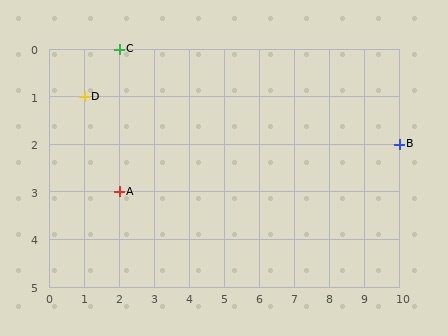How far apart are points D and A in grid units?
Points D and A are 1 column and 2 rows apart (about 2.2 grid units diagonally).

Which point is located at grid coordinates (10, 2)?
Point B is at (10, 2).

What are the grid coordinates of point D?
Point D is at grid coordinates (1, 1).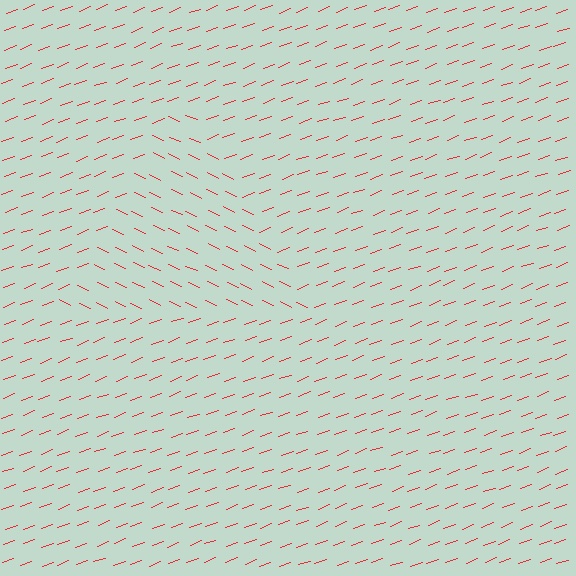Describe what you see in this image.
The image is filled with small red line segments. A triangle region in the image has lines oriented differently from the surrounding lines, creating a visible texture boundary.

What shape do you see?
I see a triangle.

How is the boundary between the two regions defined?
The boundary is defined purely by a change in line orientation (approximately 45 degrees difference). All lines are the same color and thickness.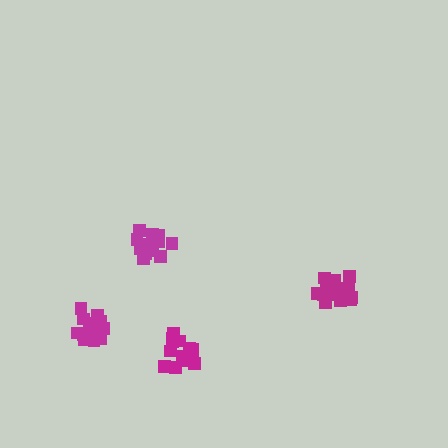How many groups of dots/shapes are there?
There are 4 groups.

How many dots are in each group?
Group 1: 19 dots, Group 2: 17 dots, Group 3: 15 dots, Group 4: 16 dots (67 total).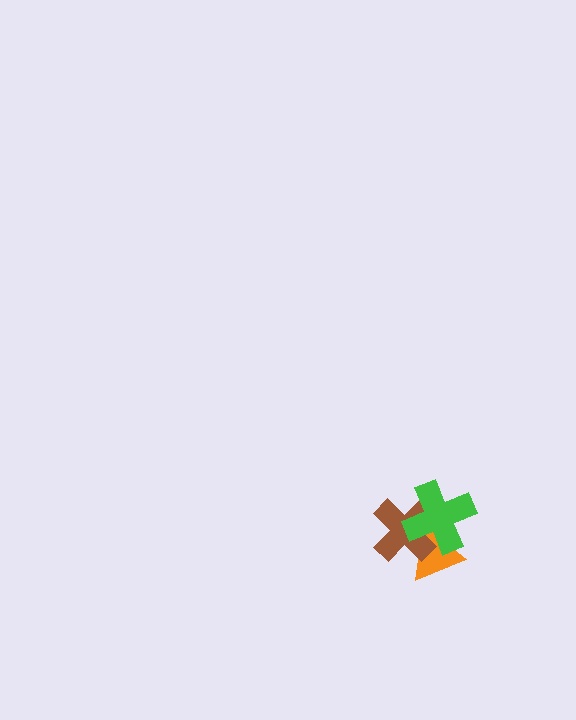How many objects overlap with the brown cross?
2 objects overlap with the brown cross.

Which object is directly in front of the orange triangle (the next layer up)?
The brown cross is directly in front of the orange triangle.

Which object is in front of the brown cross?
The green cross is in front of the brown cross.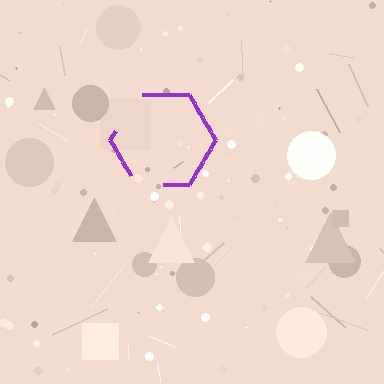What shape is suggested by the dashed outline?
The dashed outline suggests a hexagon.